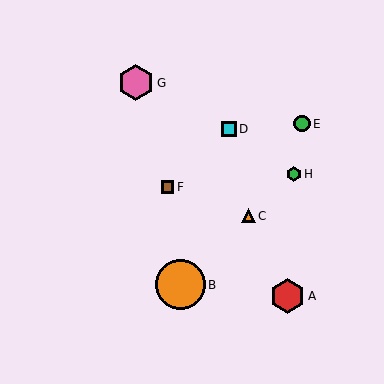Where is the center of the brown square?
The center of the brown square is at (168, 187).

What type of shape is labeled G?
Shape G is a pink hexagon.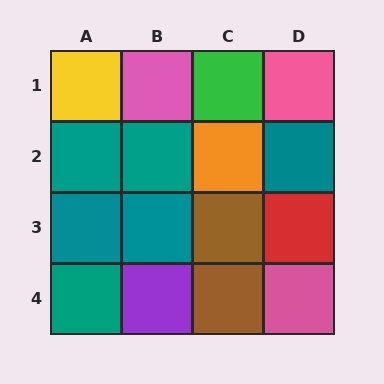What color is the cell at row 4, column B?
Purple.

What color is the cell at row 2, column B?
Teal.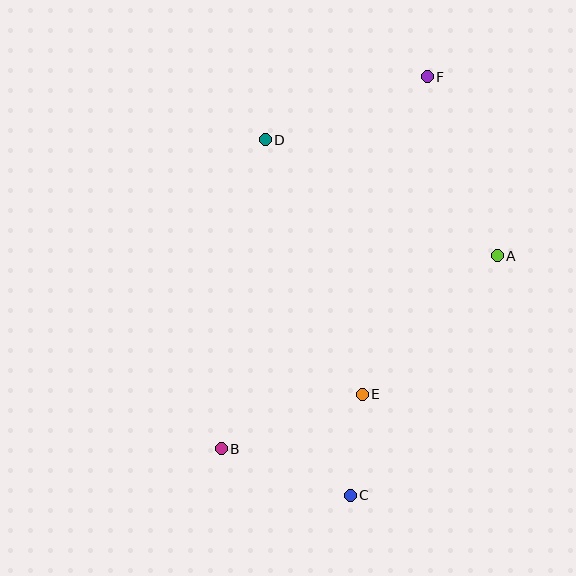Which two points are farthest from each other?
Points C and F are farthest from each other.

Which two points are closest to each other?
Points C and E are closest to each other.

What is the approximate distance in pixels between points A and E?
The distance between A and E is approximately 193 pixels.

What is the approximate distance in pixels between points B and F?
The distance between B and F is approximately 425 pixels.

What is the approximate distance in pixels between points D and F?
The distance between D and F is approximately 174 pixels.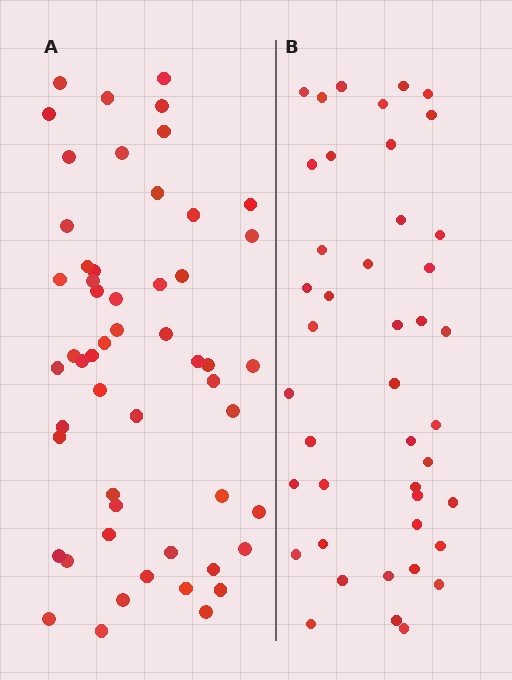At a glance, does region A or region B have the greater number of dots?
Region A (the left region) has more dots.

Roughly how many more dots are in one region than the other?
Region A has roughly 12 or so more dots than region B.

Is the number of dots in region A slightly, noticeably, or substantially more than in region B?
Region A has noticeably more, but not dramatically so. The ratio is roughly 1.3 to 1.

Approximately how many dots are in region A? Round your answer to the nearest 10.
About 50 dots. (The exact count is 54, which rounds to 50.)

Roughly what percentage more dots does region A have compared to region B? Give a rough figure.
About 25% more.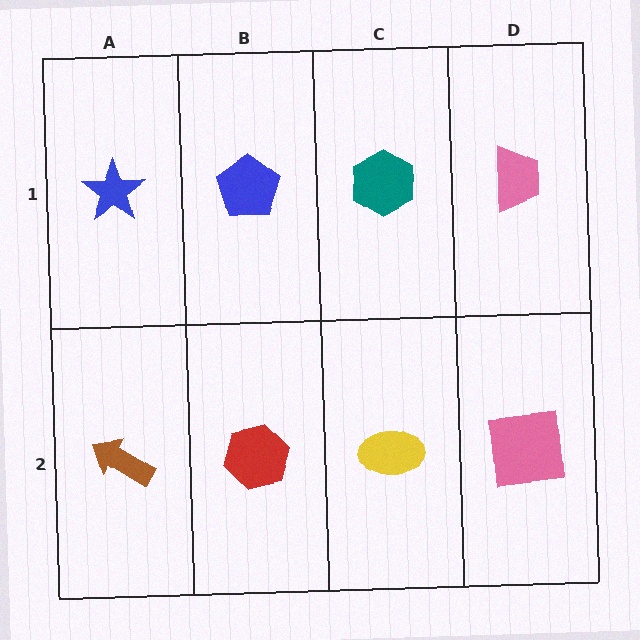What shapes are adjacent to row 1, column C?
A yellow ellipse (row 2, column C), a blue pentagon (row 1, column B), a pink trapezoid (row 1, column D).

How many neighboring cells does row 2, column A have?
2.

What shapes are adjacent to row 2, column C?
A teal hexagon (row 1, column C), a red hexagon (row 2, column B), a pink square (row 2, column D).